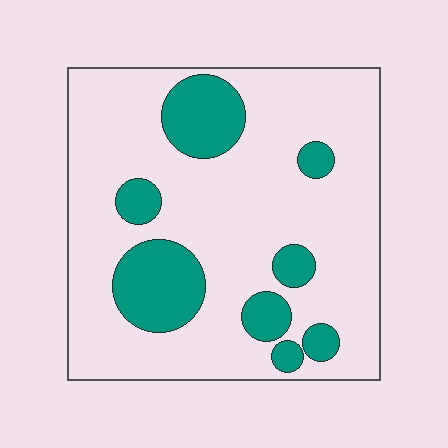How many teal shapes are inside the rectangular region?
8.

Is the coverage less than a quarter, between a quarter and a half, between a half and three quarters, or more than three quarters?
Less than a quarter.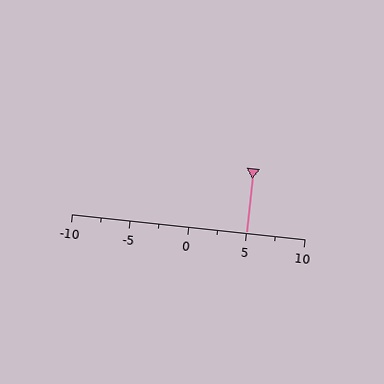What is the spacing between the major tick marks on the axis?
The major ticks are spaced 5 apart.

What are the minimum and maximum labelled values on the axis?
The axis runs from -10 to 10.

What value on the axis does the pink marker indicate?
The marker indicates approximately 5.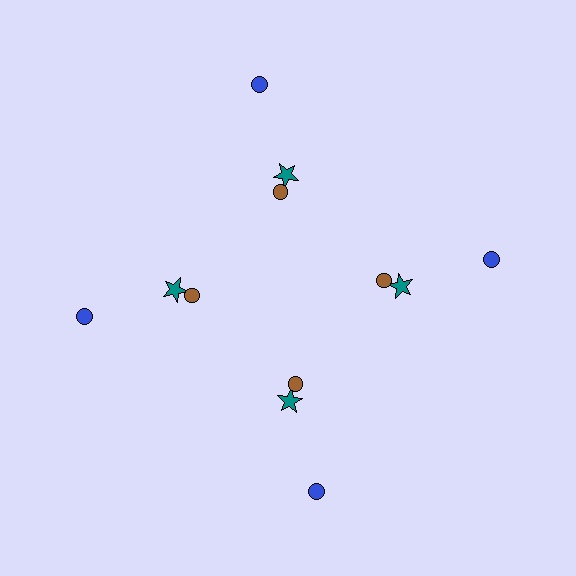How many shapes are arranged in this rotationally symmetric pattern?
There are 12 shapes, arranged in 4 groups of 3.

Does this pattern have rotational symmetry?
Yes, this pattern has 4-fold rotational symmetry. It looks the same after rotating 90 degrees around the center.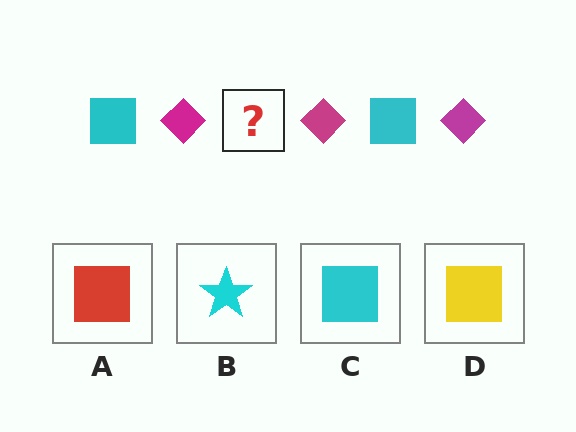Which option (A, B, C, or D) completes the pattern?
C.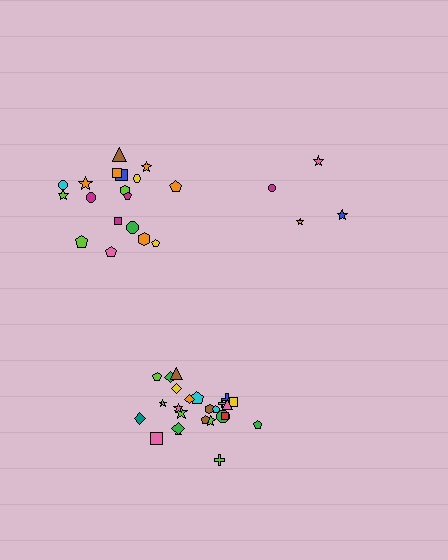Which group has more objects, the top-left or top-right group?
The top-left group.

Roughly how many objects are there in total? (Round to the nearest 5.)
Roughly 45 objects in total.